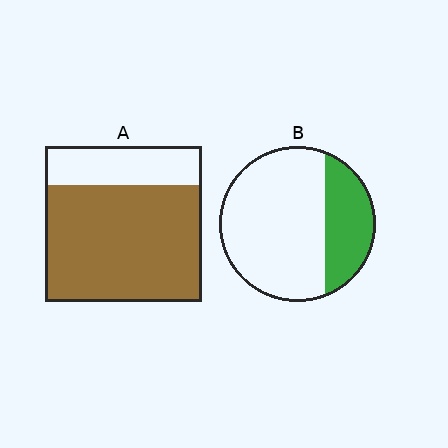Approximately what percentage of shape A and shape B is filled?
A is approximately 75% and B is approximately 30%.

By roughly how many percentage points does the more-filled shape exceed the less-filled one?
By roughly 45 percentage points (A over B).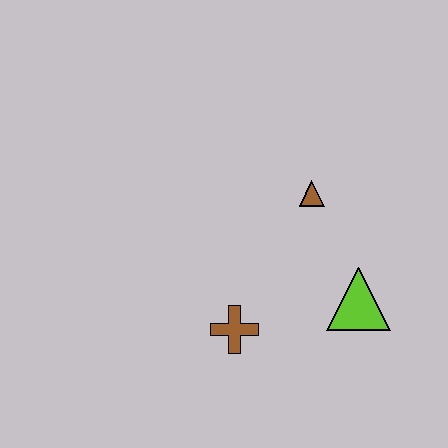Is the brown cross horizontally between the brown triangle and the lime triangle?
No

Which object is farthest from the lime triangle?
The brown cross is farthest from the lime triangle.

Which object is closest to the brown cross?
The lime triangle is closest to the brown cross.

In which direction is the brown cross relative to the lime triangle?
The brown cross is to the left of the lime triangle.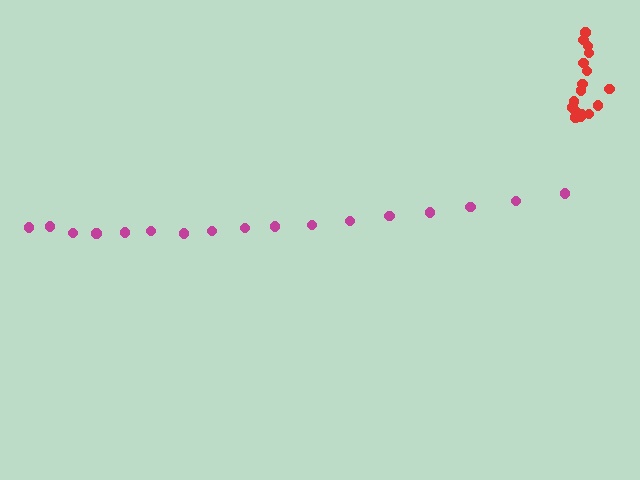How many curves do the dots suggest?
There are 2 distinct paths.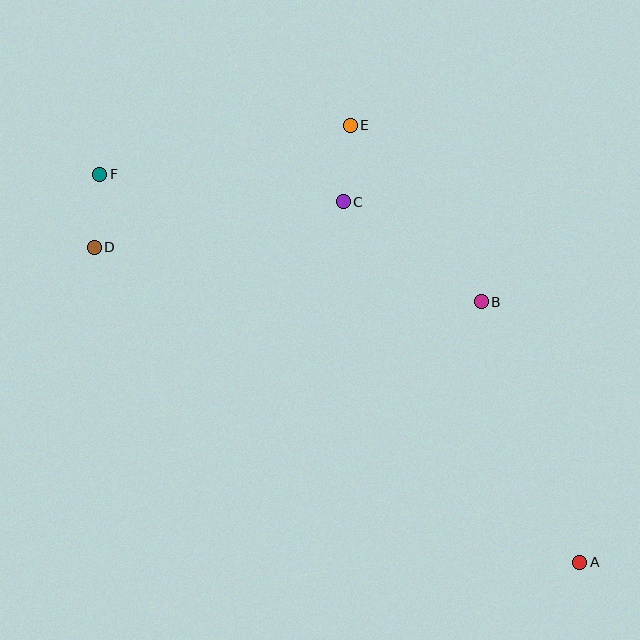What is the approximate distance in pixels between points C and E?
The distance between C and E is approximately 77 pixels.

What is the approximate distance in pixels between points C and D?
The distance between C and D is approximately 253 pixels.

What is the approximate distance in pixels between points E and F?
The distance between E and F is approximately 255 pixels.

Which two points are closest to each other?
Points D and F are closest to each other.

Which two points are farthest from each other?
Points A and F are farthest from each other.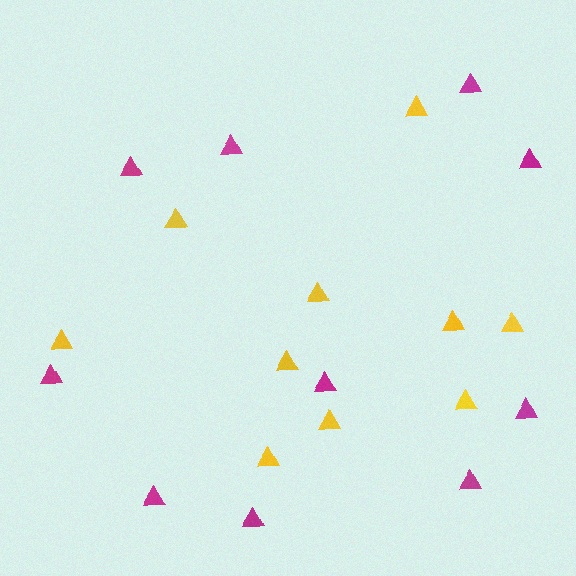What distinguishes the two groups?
There are 2 groups: one group of yellow triangles (10) and one group of magenta triangles (10).